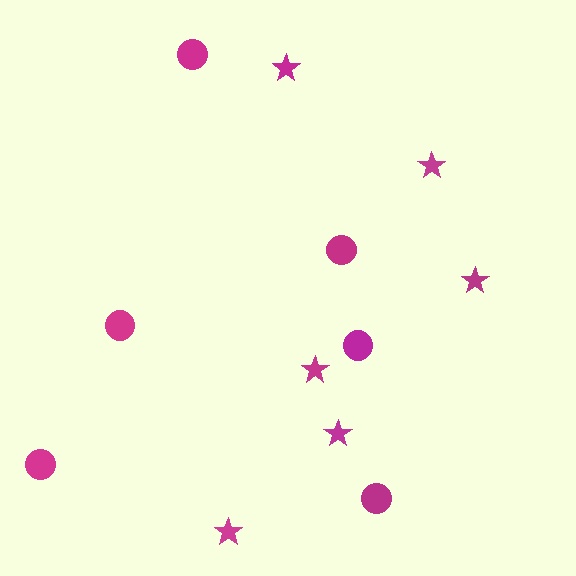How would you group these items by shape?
There are 2 groups: one group of stars (6) and one group of circles (6).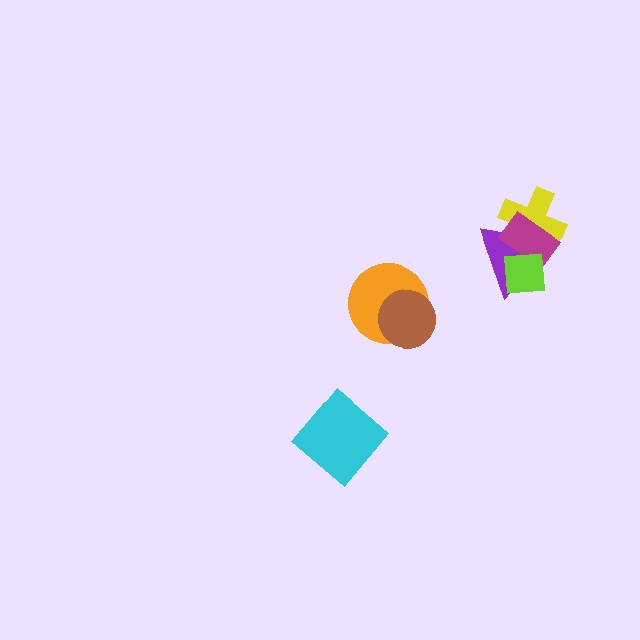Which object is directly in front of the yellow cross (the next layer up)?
The purple triangle is directly in front of the yellow cross.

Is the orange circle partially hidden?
Yes, it is partially covered by another shape.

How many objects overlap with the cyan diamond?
0 objects overlap with the cyan diamond.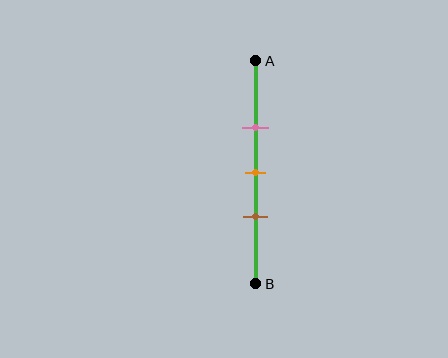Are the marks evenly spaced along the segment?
Yes, the marks are approximately evenly spaced.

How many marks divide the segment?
There are 3 marks dividing the segment.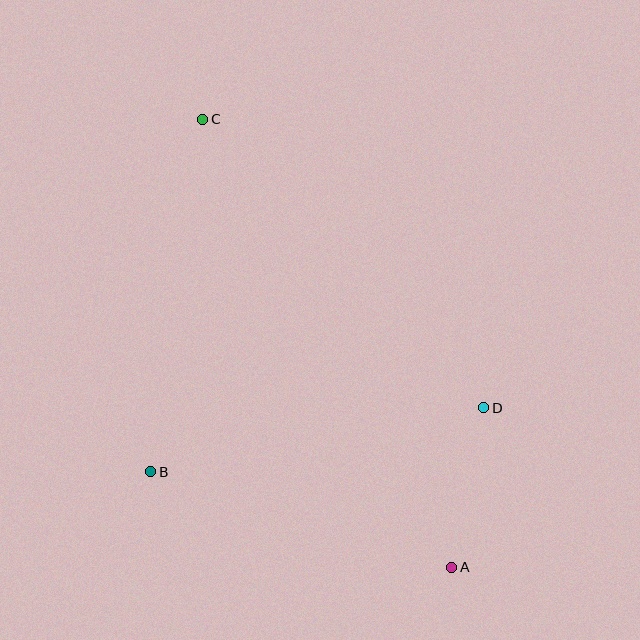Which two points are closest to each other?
Points A and D are closest to each other.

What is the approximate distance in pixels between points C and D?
The distance between C and D is approximately 403 pixels.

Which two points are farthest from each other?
Points A and C are farthest from each other.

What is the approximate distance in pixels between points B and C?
The distance between B and C is approximately 357 pixels.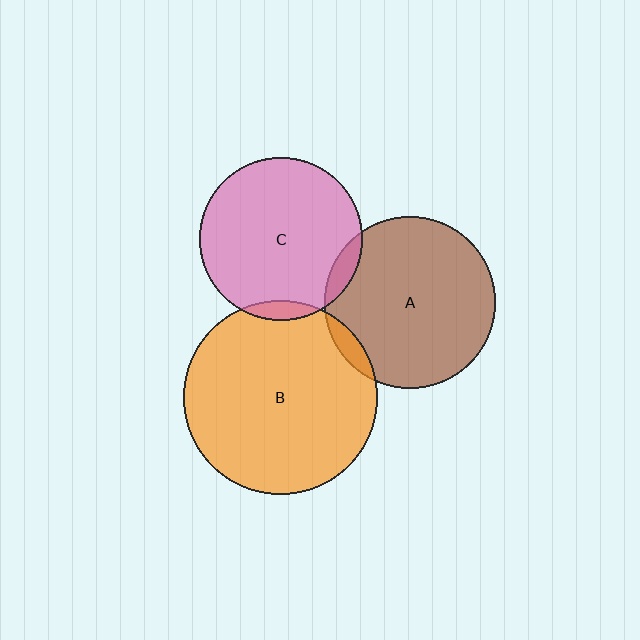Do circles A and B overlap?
Yes.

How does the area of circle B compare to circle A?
Approximately 1.3 times.